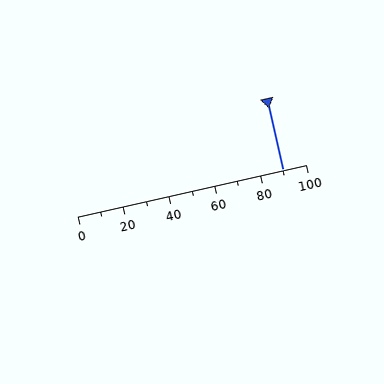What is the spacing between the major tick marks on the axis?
The major ticks are spaced 20 apart.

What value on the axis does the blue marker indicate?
The marker indicates approximately 90.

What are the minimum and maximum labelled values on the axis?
The axis runs from 0 to 100.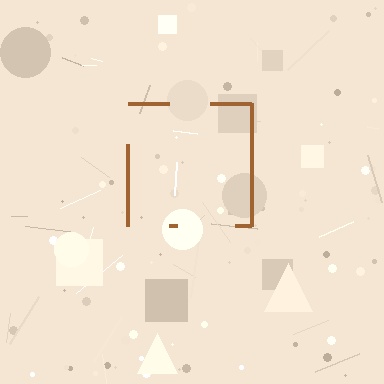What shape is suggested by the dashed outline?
The dashed outline suggests a square.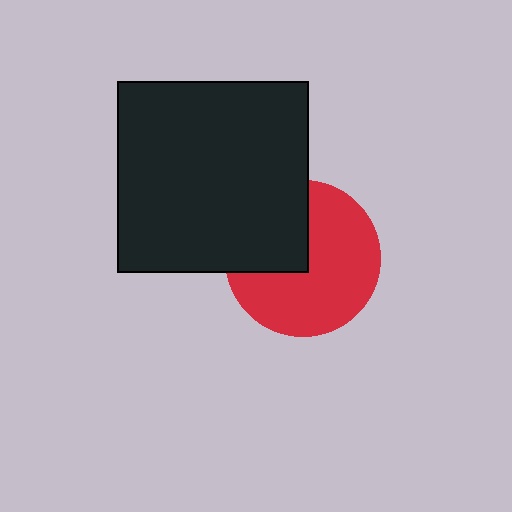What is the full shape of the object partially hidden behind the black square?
The partially hidden object is a red circle.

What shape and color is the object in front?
The object in front is a black square.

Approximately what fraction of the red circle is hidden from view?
Roughly 34% of the red circle is hidden behind the black square.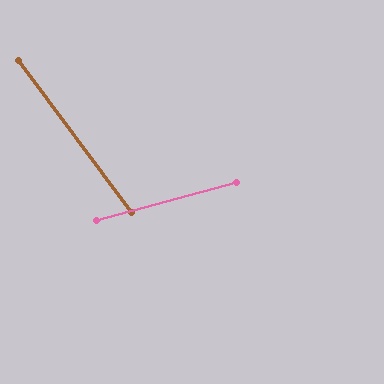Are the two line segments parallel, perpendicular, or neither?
Neither parallel nor perpendicular — they differ by about 68°.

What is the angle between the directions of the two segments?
Approximately 68 degrees.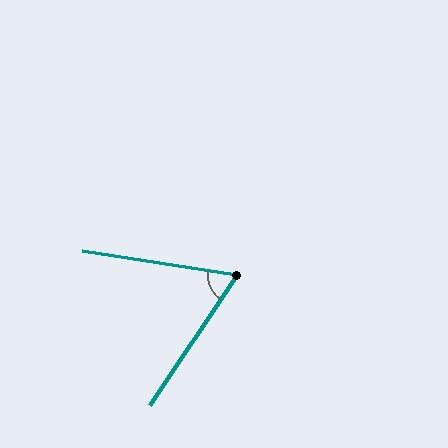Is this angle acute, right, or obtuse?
It is acute.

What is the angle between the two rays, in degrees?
Approximately 65 degrees.